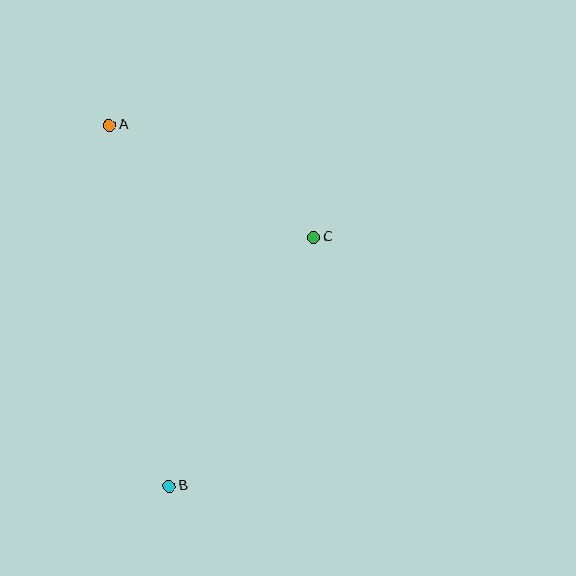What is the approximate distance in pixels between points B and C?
The distance between B and C is approximately 288 pixels.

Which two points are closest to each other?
Points A and C are closest to each other.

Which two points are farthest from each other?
Points A and B are farthest from each other.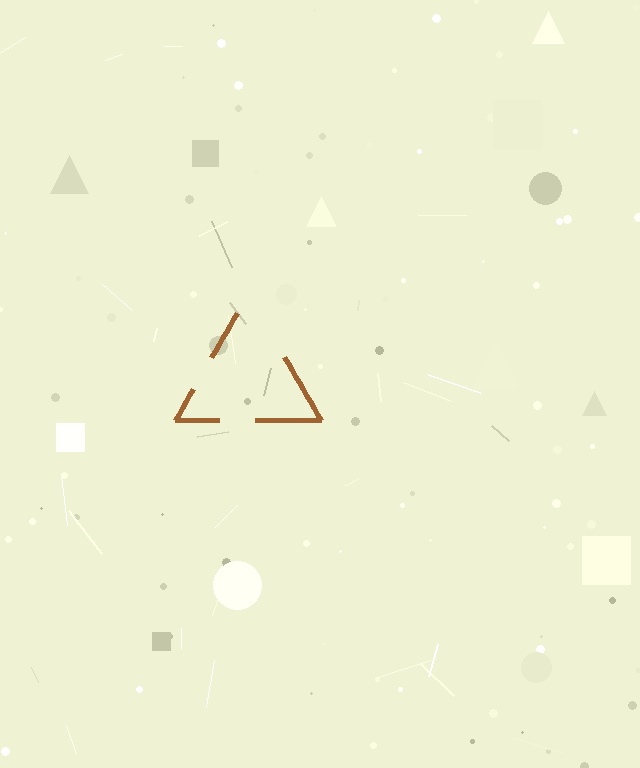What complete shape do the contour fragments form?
The contour fragments form a triangle.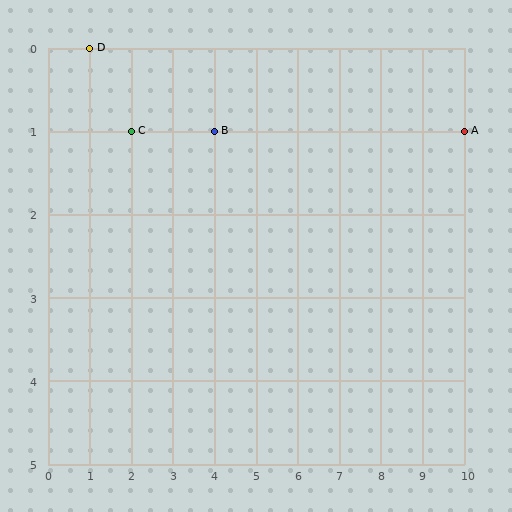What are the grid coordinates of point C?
Point C is at grid coordinates (2, 1).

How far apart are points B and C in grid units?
Points B and C are 2 columns apart.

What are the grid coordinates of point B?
Point B is at grid coordinates (4, 1).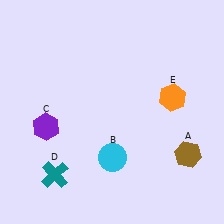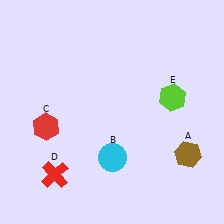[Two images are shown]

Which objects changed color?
C changed from purple to red. D changed from teal to red. E changed from orange to lime.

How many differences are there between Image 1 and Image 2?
There are 3 differences between the two images.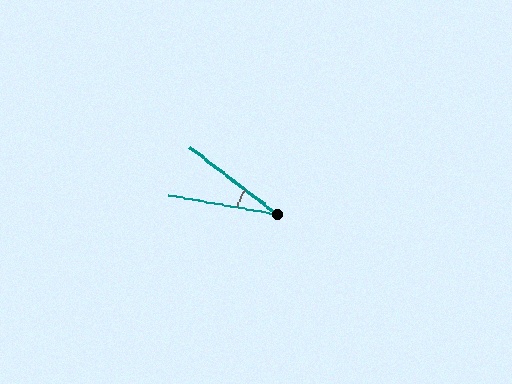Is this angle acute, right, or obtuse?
It is acute.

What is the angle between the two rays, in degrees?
Approximately 28 degrees.